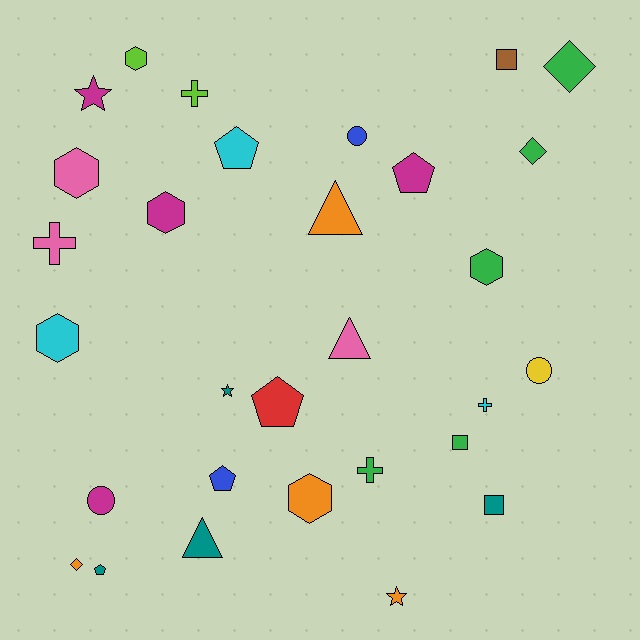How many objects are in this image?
There are 30 objects.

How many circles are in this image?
There are 3 circles.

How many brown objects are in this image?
There is 1 brown object.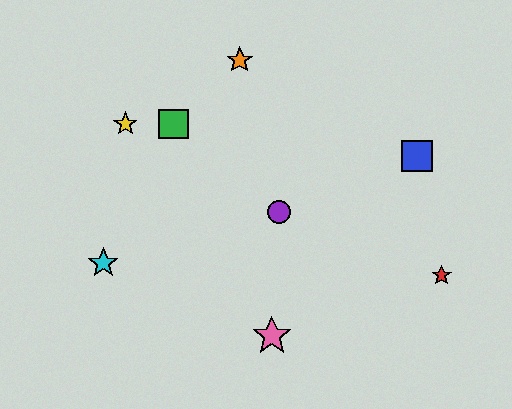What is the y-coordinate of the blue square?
The blue square is at y≈156.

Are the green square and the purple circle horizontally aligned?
No, the green square is at y≈124 and the purple circle is at y≈212.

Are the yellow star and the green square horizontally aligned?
Yes, both are at y≈124.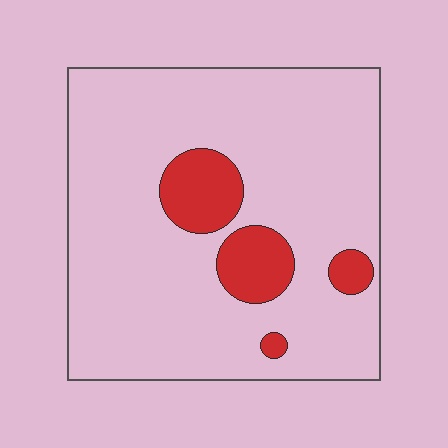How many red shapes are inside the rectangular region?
4.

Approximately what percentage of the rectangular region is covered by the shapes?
Approximately 15%.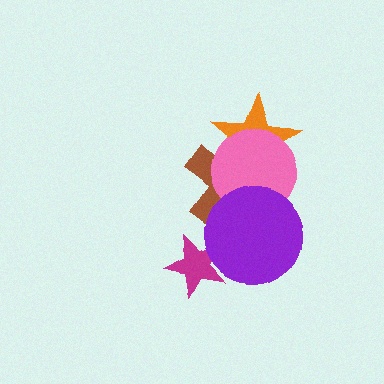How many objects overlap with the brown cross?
3 objects overlap with the brown cross.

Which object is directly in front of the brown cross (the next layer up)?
The orange star is directly in front of the brown cross.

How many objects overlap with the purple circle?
3 objects overlap with the purple circle.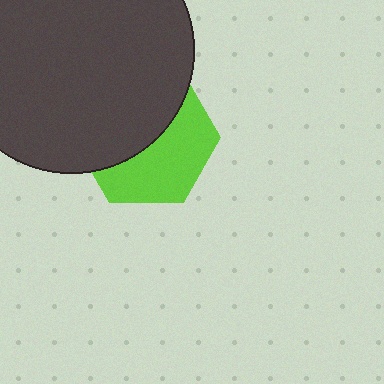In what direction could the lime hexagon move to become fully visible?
The lime hexagon could move down. That would shift it out from behind the dark gray circle entirely.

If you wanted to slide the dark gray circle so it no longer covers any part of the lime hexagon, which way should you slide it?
Slide it up — that is the most direct way to separate the two shapes.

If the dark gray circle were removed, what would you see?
You would see the complete lime hexagon.